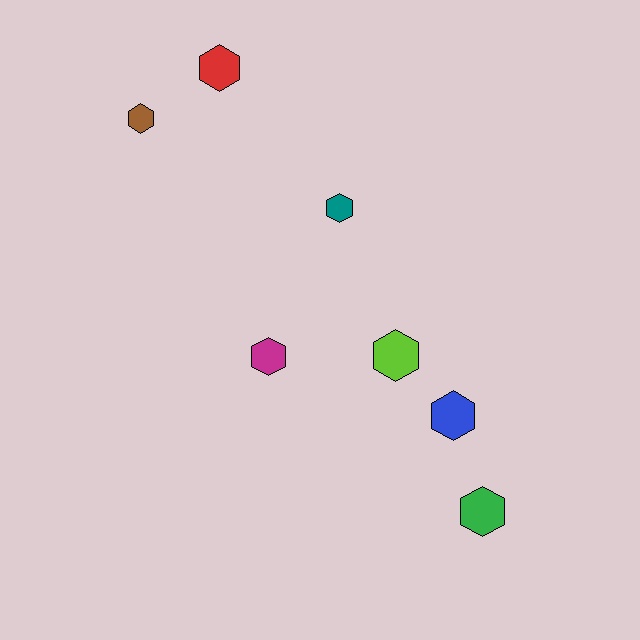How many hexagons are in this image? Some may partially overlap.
There are 7 hexagons.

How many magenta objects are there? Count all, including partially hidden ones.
There is 1 magenta object.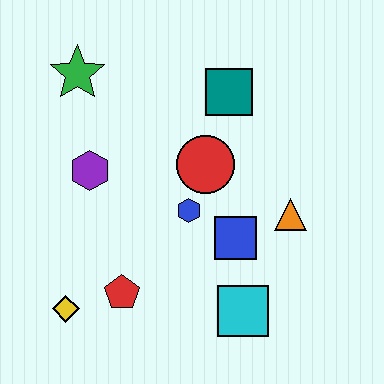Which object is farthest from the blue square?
The green star is farthest from the blue square.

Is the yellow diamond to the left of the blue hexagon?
Yes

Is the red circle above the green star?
No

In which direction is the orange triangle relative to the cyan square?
The orange triangle is above the cyan square.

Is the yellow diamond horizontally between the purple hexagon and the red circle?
No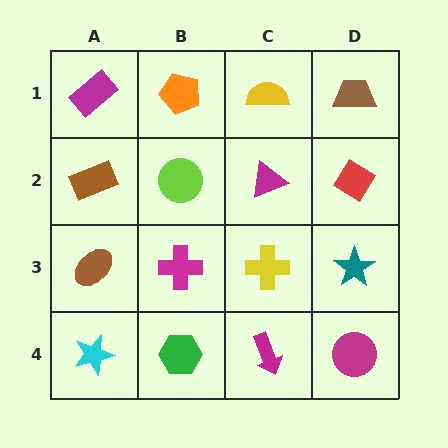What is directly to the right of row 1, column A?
An orange pentagon.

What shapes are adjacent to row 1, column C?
A magenta triangle (row 2, column C), an orange pentagon (row 1, column B), a brown trapezoid (row 1, column D).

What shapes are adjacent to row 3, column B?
A lime circle (row 2, column B), a green hexagon (row 4, column B), a brown ellipse (row 3, column A), a yellow cross (row 3, column C).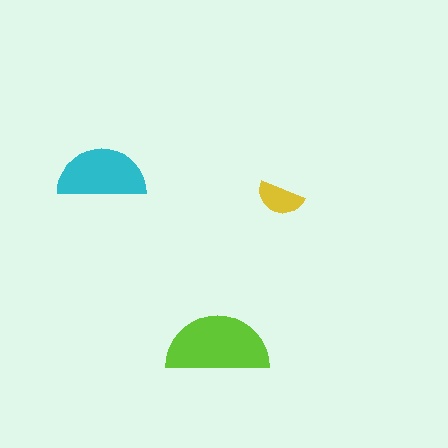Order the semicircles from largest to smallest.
the lime one, the cyan one, the yellow one.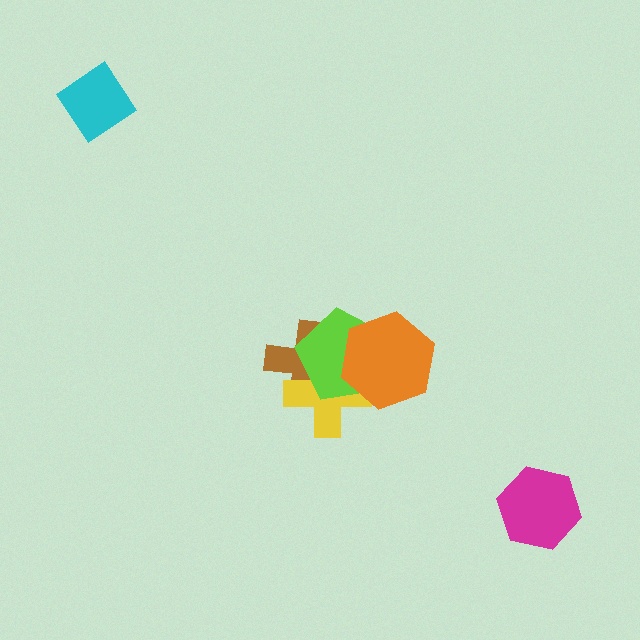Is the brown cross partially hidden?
Yes, it is partially covered by another shape.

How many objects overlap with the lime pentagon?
3 objects overlap with the lime pentagon.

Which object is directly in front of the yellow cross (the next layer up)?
The lime pentagon is directly in front of the yellow cross.